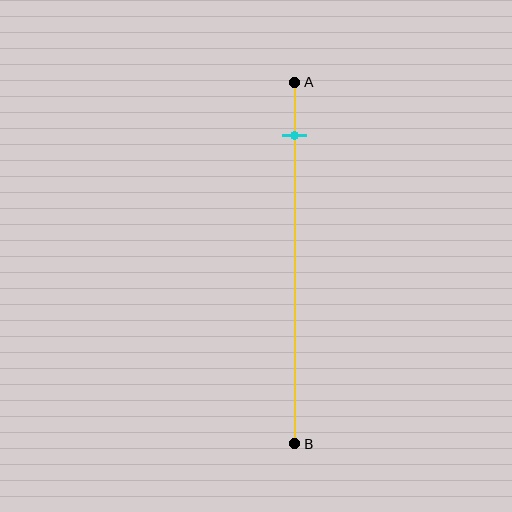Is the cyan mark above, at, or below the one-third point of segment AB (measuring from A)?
The cyan mark is above the one-third point of segment AB.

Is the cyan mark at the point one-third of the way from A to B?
No, the mark is at about 15% from A, not at the 33% one-third point.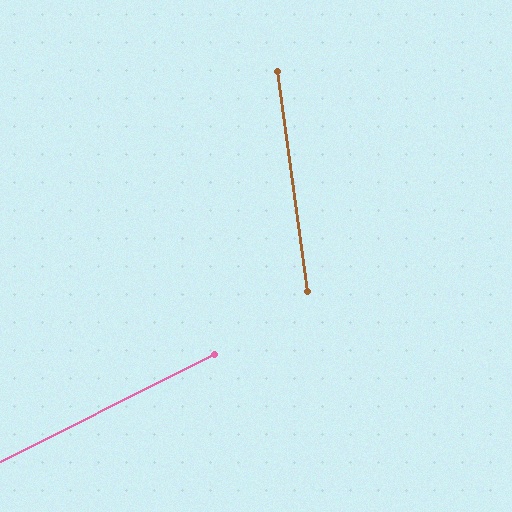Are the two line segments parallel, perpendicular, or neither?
Neither parallel nor perpendicular — they differ by about 71°.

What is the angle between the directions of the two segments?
Approximately 71 degrees.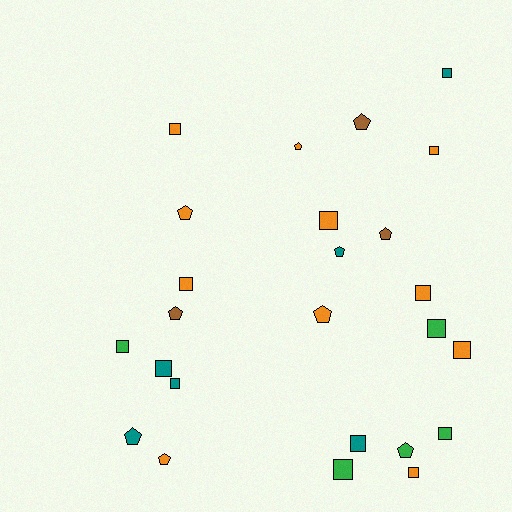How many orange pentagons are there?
There are 4 orange pentagons.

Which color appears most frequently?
Orange, with 11 objects.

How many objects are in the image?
There are 25 objects.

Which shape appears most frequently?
Square, with 15 objects.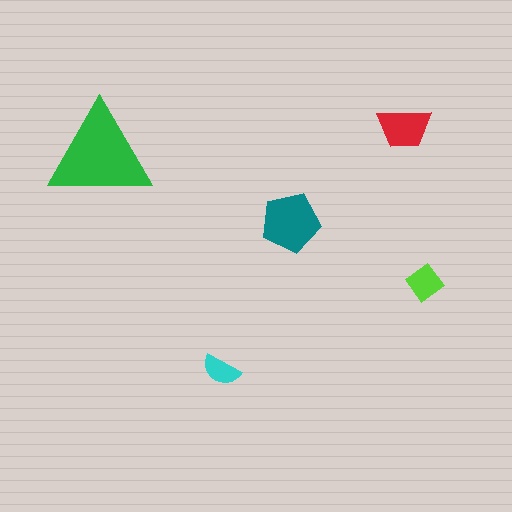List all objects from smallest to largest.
The cyan semicircle, the lime diamond, the red trapezoid, the teal pentagon, the green triangle.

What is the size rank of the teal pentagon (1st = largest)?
2nd.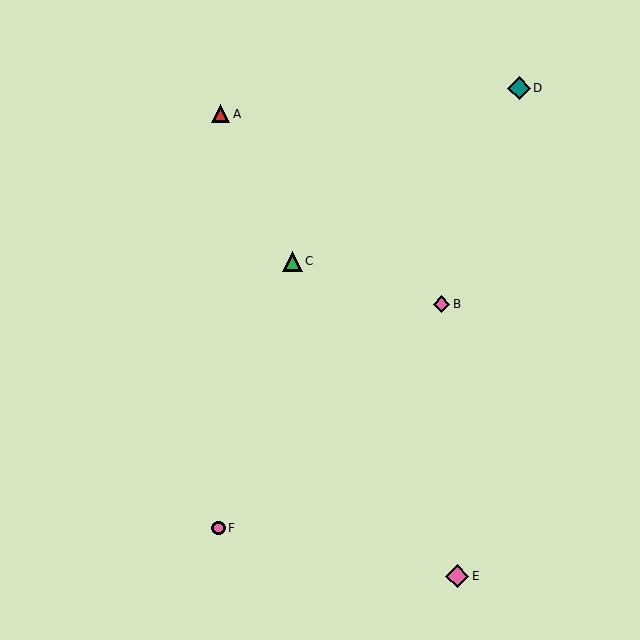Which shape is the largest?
The pink diamond (labeled E) is the largest.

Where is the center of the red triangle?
The center of the red triangle is at (220, 114).